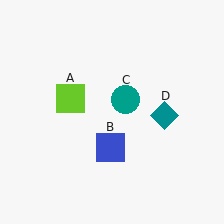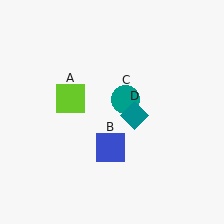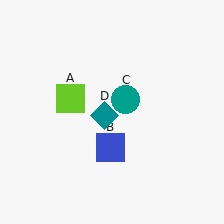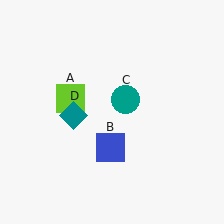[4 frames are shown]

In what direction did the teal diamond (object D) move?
The teal diamond (object D) moved left.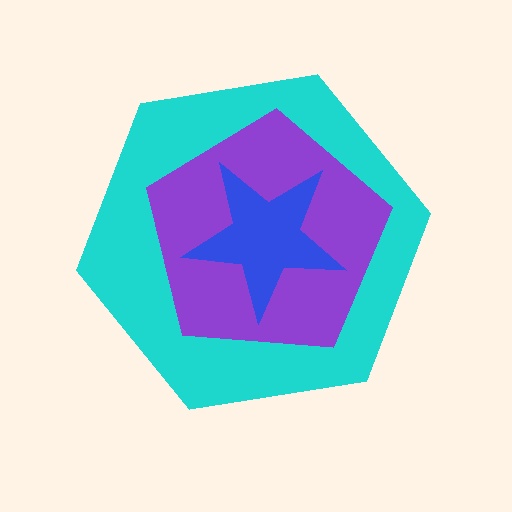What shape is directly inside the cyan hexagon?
The purple pentagon.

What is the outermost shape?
The cyan hexagon.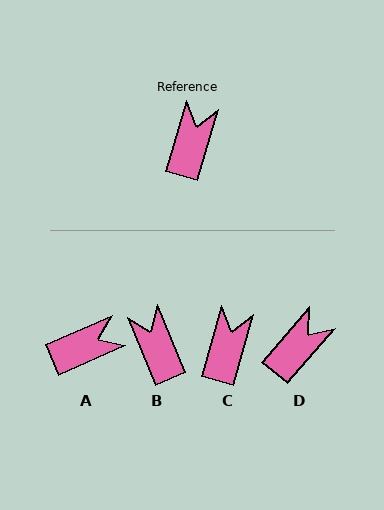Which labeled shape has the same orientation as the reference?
C.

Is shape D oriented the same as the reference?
No, it is off by about 25 degrees.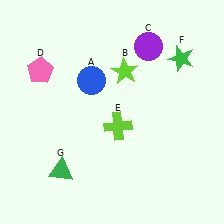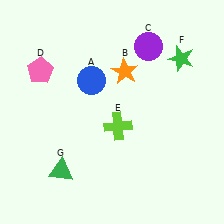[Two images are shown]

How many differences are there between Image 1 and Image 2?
There is 1 difference between the two images.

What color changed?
The star (B) changed from lime in Image 1 to orange in Image 2.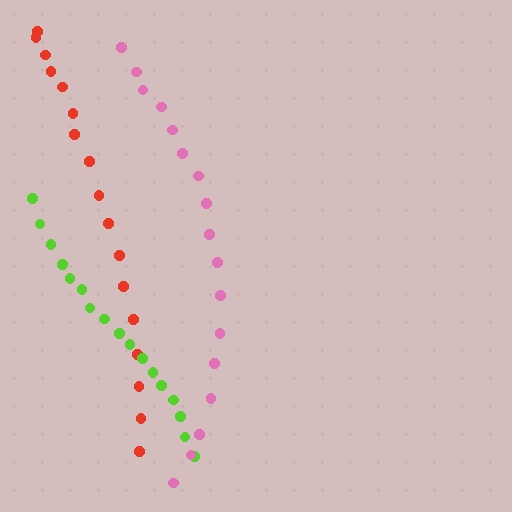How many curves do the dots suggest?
There are 3 distinct paths.